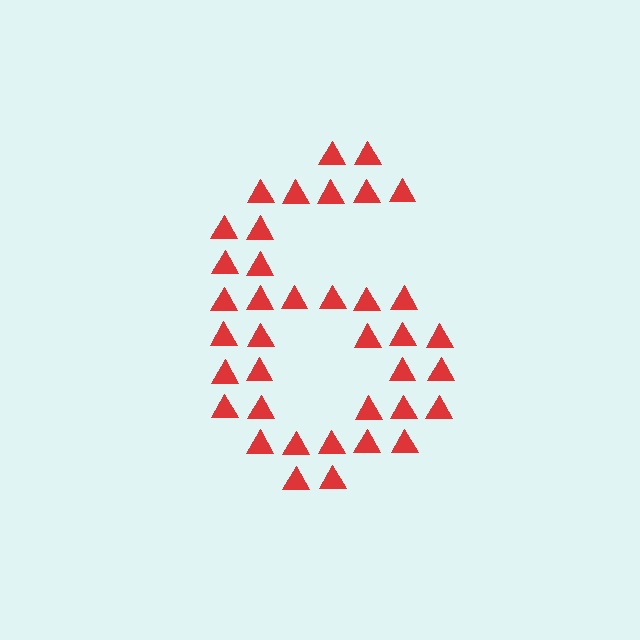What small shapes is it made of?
It is made of small triangles.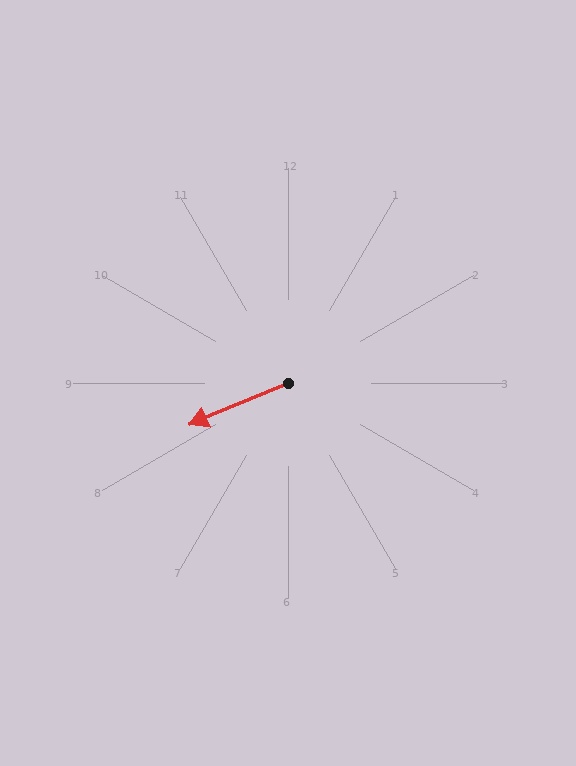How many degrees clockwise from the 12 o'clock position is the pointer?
Approximately 247 degrees.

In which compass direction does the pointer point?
Southwest.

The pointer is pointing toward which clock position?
Roughly 8 o'clock.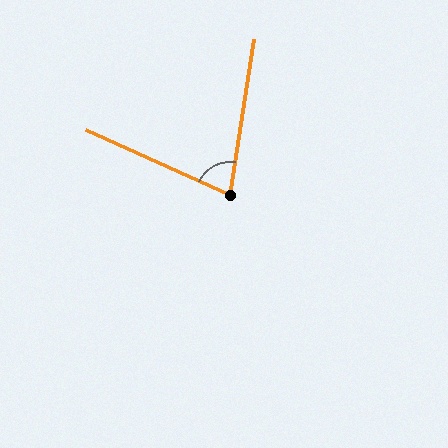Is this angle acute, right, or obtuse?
It is acute.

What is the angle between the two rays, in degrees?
Approximately 75 degrees.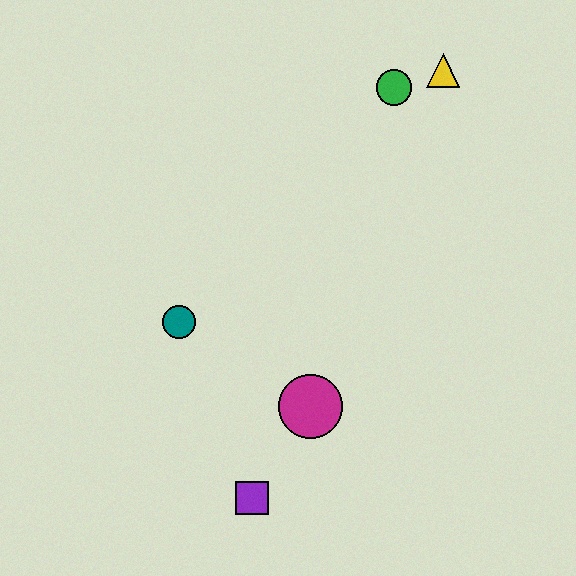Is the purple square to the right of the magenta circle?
No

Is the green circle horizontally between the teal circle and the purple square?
No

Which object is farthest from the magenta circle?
The yellow triangle is farthest from the magenta circle.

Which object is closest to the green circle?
The yellow triangle is closest to the green circle.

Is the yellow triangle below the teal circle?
No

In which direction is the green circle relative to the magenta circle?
The green circle is above the magenta circle.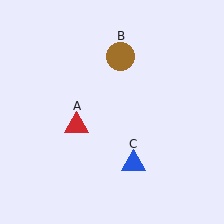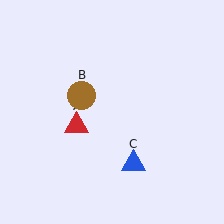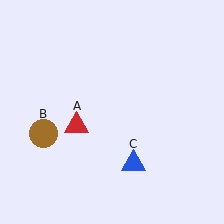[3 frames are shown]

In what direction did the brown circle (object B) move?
The brown circle (object B) moved down and to the left.